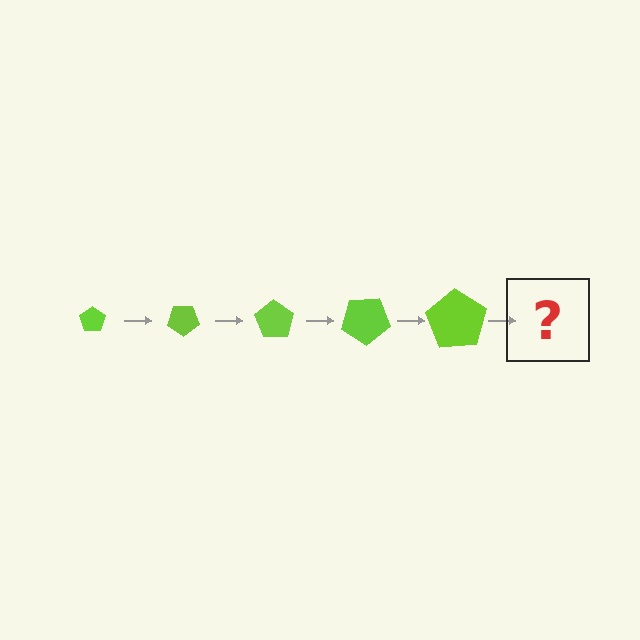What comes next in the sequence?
The next element should be a pentagon, larger than the previous one and rotated 175 degrees from the start.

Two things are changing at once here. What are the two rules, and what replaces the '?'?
The two rules are that the pentagon grows larger each step and it rotates 35 degrees each step. The '?' should be a pentagon, larger than the previous one and rotated 175 degrees from the start.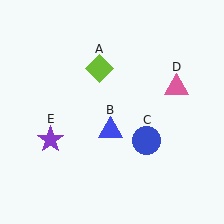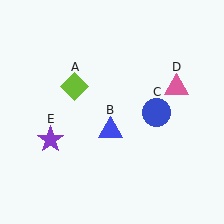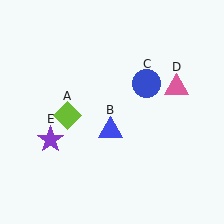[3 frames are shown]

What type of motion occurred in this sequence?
The lime diamond (object A), blue circle (object C) rotated counterclockwise around the center of the scene.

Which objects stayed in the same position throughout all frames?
Blue triangle (object B) and pink triangle (object D) and purple star (object E) remained stationary.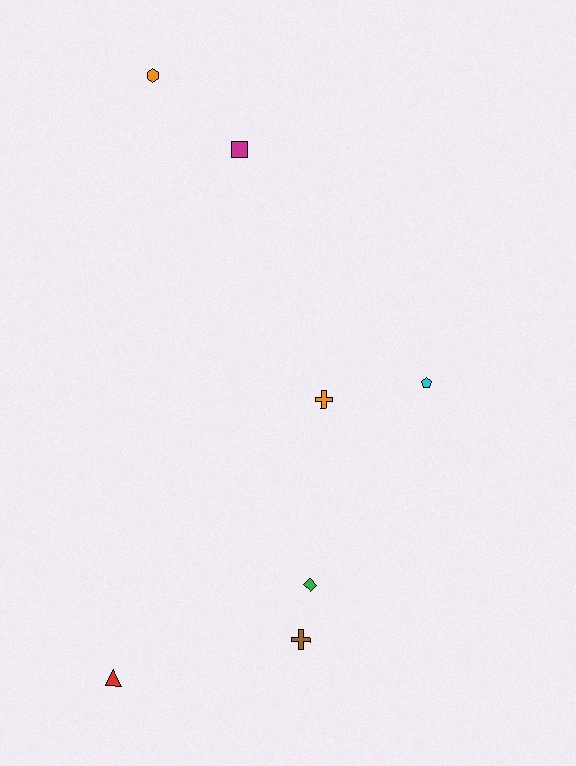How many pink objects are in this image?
There are no pink objects.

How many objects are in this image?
There are 7 objects.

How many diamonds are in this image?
There is 1 diamond.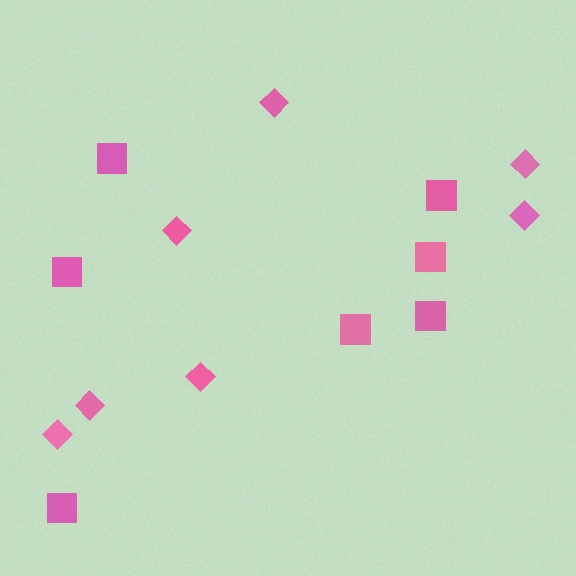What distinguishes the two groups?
There are 2 groups: one group of squares (7) and one group of diamonds (7).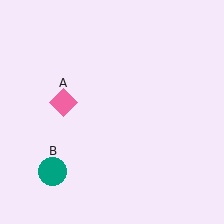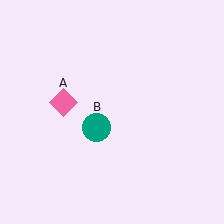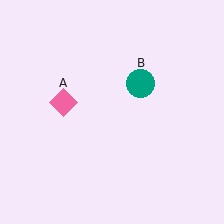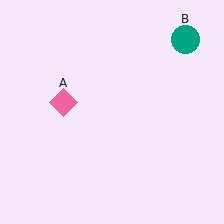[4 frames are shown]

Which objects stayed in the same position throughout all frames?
Pink diamond (object A) remained stationary.